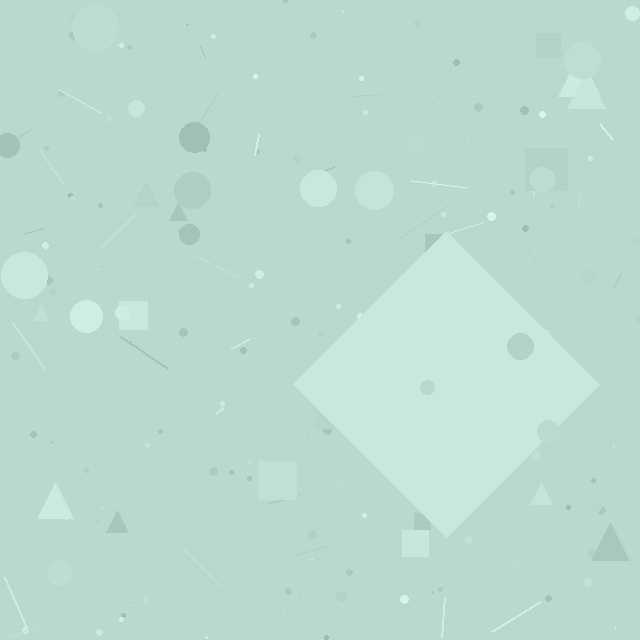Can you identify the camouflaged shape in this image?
The camouflaged shape is a diamond.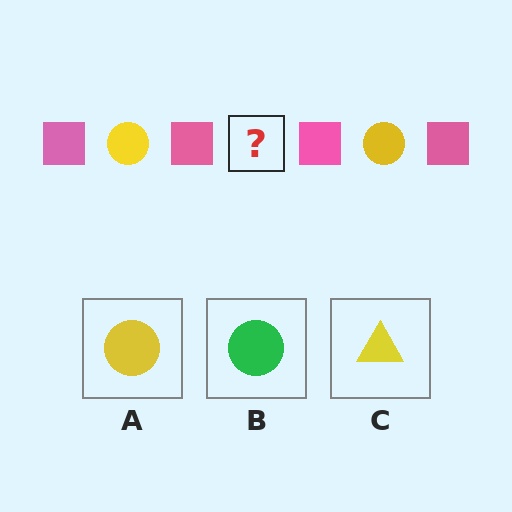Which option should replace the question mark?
Option A.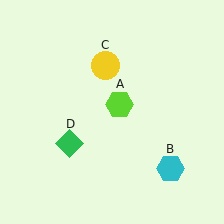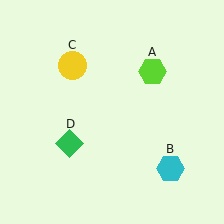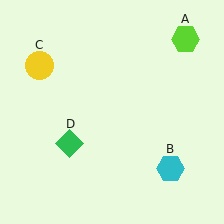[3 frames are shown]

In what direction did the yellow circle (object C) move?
The yellow circle (object C) moved left.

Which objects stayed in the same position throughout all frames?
Cyan hexagon (object B) and green diamond (object D) remained stationary.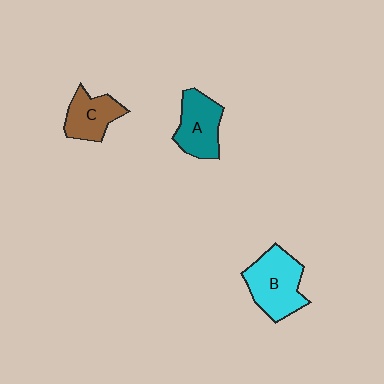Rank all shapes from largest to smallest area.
From largest to smallest: B (cyan), A (teal), C (brown).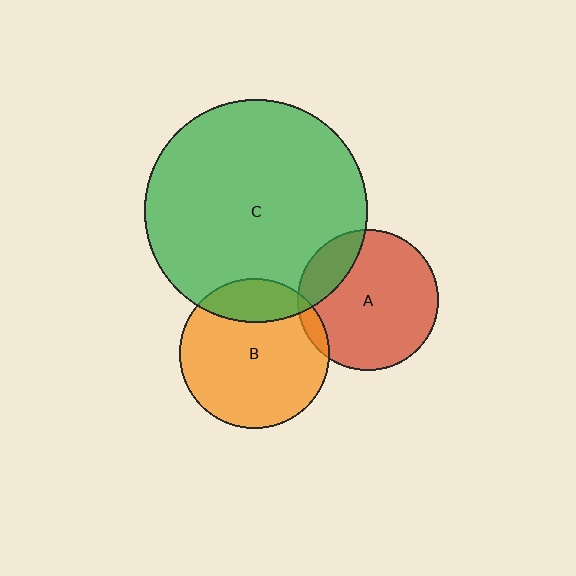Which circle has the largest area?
Circle C (green).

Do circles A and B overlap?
Yes.